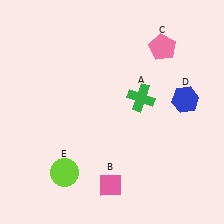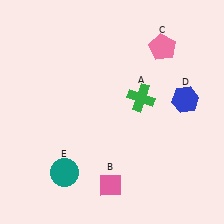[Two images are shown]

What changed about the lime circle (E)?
In Image 1, E is lime. In Image 2, it changed to teal.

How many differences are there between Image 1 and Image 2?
There is 1 difference between the two images.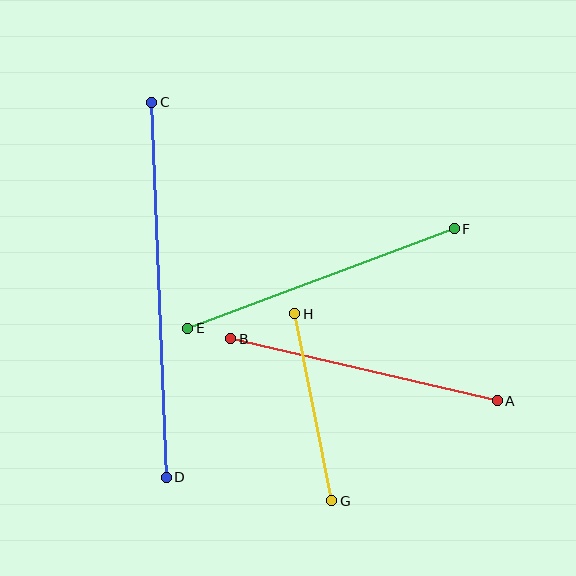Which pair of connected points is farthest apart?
Points C and D are farthest apart.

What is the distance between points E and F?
The distance is approximately 285 pixels.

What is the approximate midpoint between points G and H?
The midpoint is at approximately (313, 407) pixels.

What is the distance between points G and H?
The distance is approximately 191 pixels.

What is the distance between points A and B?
The distance is approximately 274 pixels.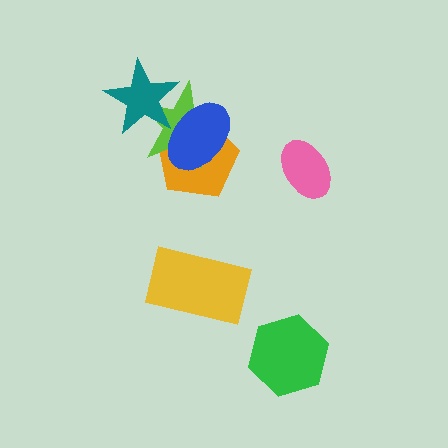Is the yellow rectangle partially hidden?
No, no other shape covers it.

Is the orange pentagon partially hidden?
Yes, it is partially covered by another shape.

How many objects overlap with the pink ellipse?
0 objects overlap with the pink ellipse.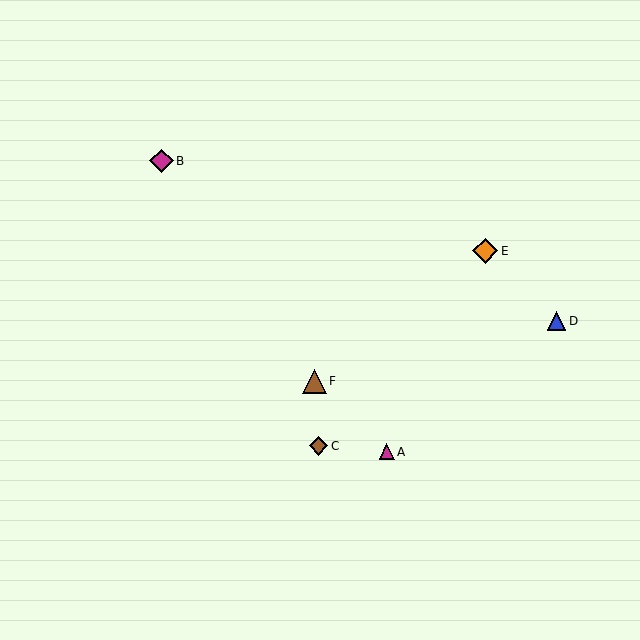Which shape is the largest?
The orange diamond (labeled E) is the largest.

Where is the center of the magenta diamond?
The center of the magenta diamond is at (162, 161).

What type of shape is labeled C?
Shape C is a brown diamond.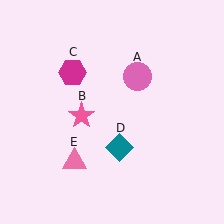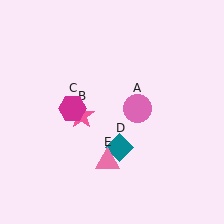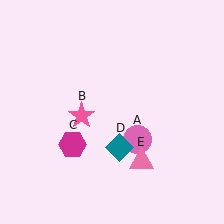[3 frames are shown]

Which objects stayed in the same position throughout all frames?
Pink star (object B) and teal diamond (object D) remained stationary.